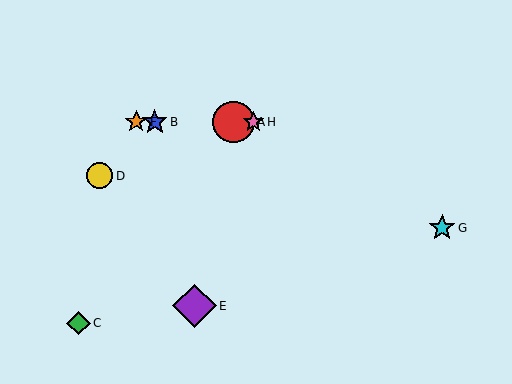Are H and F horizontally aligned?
Yes, both are at y≈122.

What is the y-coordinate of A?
Object A is at y≈122.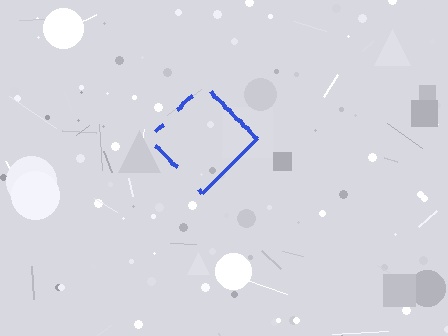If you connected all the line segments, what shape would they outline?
They would outline a diamond.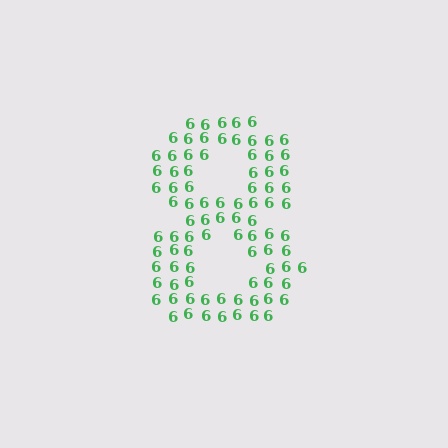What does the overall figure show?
The overall figure shows the digit 8.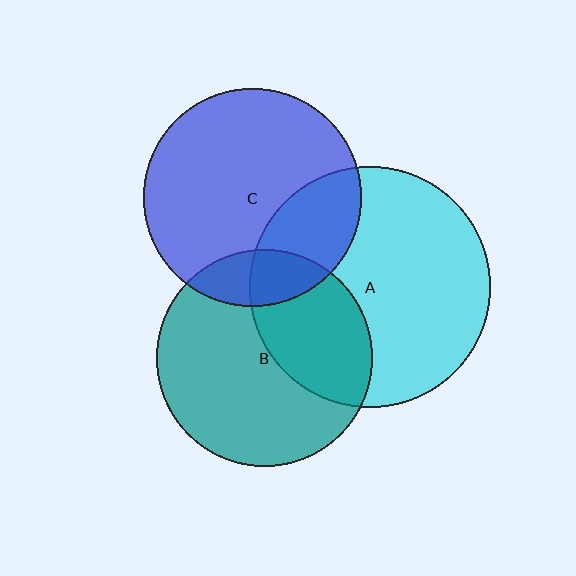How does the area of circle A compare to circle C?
Approximately 1.2 times.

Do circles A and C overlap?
Yes.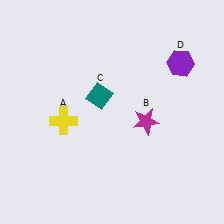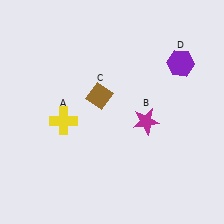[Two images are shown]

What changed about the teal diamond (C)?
In Image 1, C is teal. In Image 2, it changed to brown.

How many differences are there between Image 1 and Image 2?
There is 1 difference between the two images.